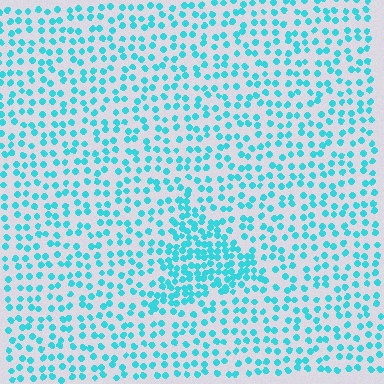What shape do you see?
I see a triangle.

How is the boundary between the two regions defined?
The boundary is defined by a change in element density (approximately 2.1x ratio). All elements are the same color, size, and shape.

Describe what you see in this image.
The image contains small cyan elements arranged at two different densities. A triangle-shaped region is visible where the elements are more densely packed than the surrounding area.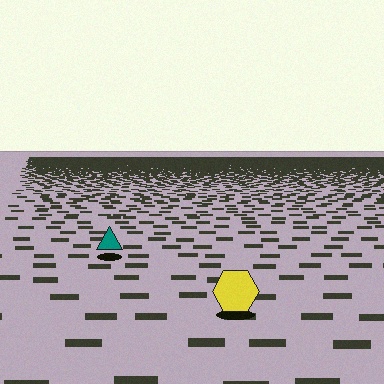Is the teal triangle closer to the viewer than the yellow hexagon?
No. The yellow hexagon is closer — you can tell from the texture gradient: the ground texture is coarser near it.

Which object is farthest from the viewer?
The teal triangle is farthest from the viewer. It appears smaller and the ground texture around it is denser.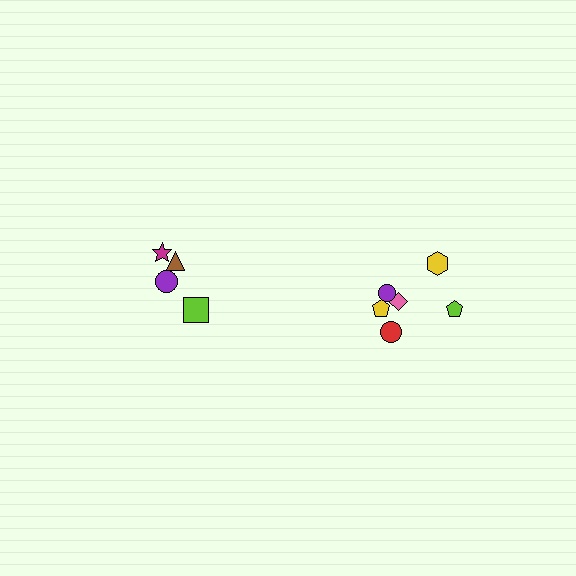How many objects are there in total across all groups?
There are 10 objects.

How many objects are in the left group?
There are 4 objects.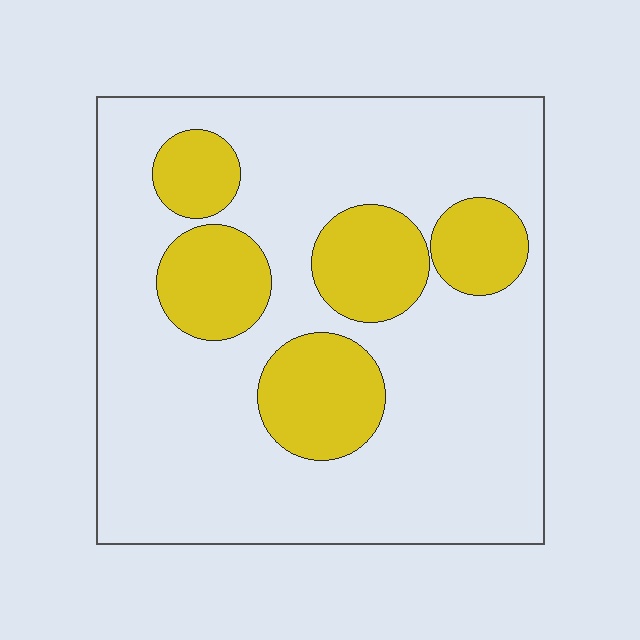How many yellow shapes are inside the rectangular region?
5.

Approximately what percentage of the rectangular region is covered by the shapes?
Approximately 25%.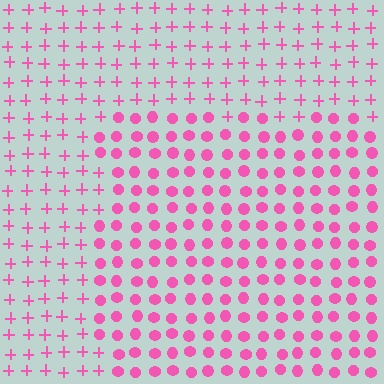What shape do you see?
I see a rectangle.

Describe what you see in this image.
The image is filled with small pink elements arranged in a uniform grid. A rectangle-shaped region contains circles, while the surrounding area contains plus signs. The boundary is defined purely by the change in element shape.